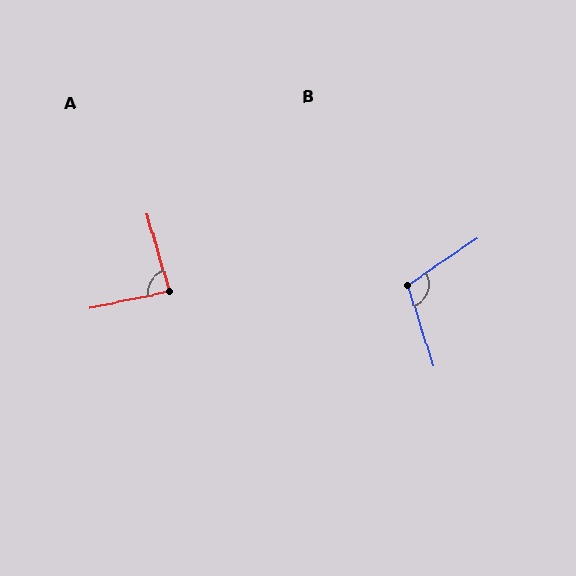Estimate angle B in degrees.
Approximately 106 degrees.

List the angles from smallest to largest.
A (86°), B (106°).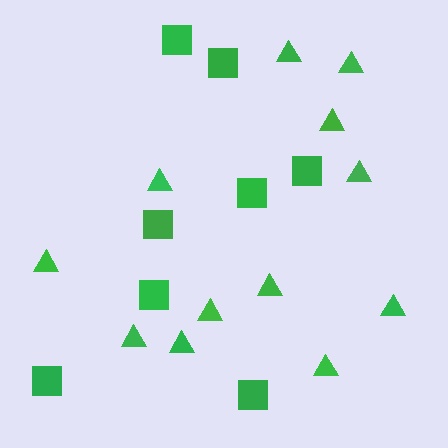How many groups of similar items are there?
There are 2 groups: one group of triangles (12) and one group of squares (8).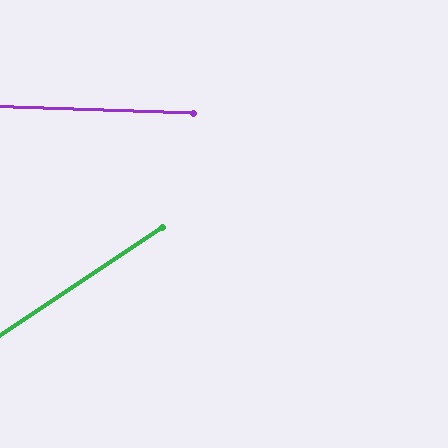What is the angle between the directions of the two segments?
Approximately 35 degrees.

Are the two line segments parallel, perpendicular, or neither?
Neither parallel nor perpendicular — they differ by about 35°.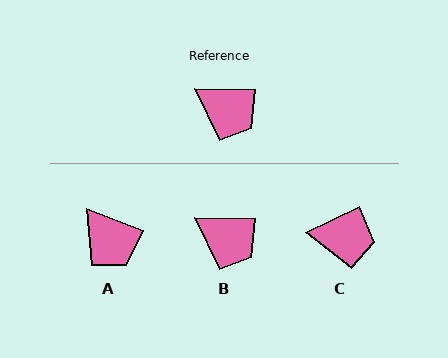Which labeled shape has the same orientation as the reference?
B.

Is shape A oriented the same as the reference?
No, it is off by about 20 degrees.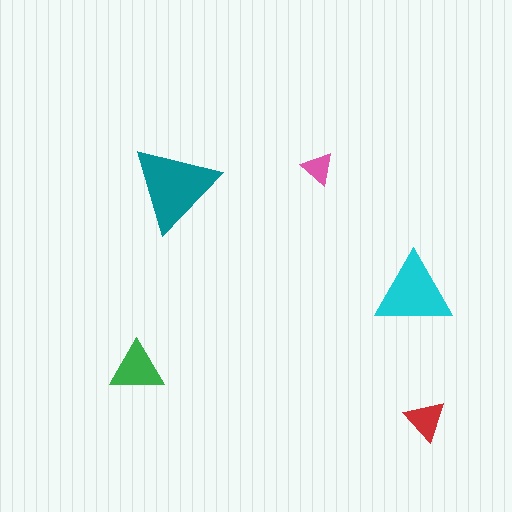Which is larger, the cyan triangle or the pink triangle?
The cyan one.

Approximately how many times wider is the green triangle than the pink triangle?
About 1.5 times wider.